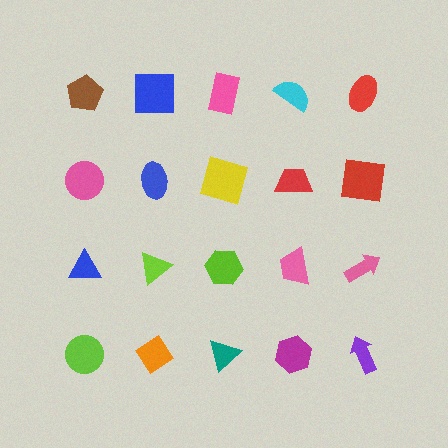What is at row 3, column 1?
A blue triangle.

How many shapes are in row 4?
5 shapes.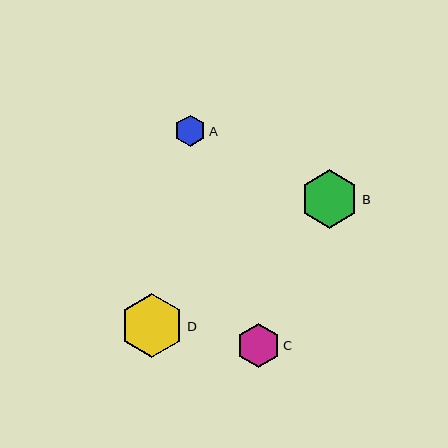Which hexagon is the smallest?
Hexagon A is the smallest with a size of approximately 31 pixels.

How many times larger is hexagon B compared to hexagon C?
Hexagon B is approximately 1.3 times the size of hexagon C.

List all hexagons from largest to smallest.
From largest to smallest: D, B, C, A.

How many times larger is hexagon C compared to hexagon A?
Hexagon C is approximately 1.4 times the size of hexagon A.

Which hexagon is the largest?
Hexagon D is the largest with a size of approximately 64 pixels.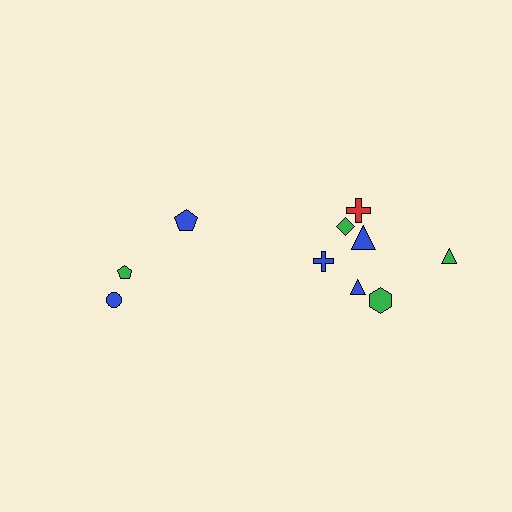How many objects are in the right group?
There are 7 objects.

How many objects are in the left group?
There are 3 objects.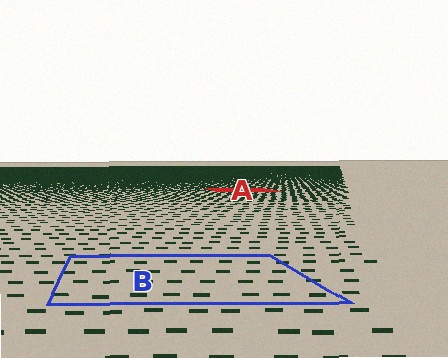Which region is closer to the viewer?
Region B is closer. The texture elements there are larger and more spread out.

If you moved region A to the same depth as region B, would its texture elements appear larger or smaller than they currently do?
They would appear larger. At a closer depth, the same texture elements are projected at a bigger on-screen size.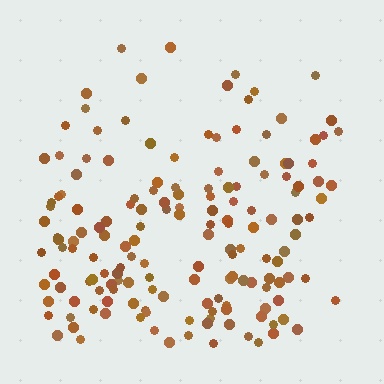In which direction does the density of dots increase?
From top to bottom, with the bottom side densest.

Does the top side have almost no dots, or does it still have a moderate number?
Still a moderate number, just noticeably fewer than the bottom.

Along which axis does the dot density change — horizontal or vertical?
Vertical.